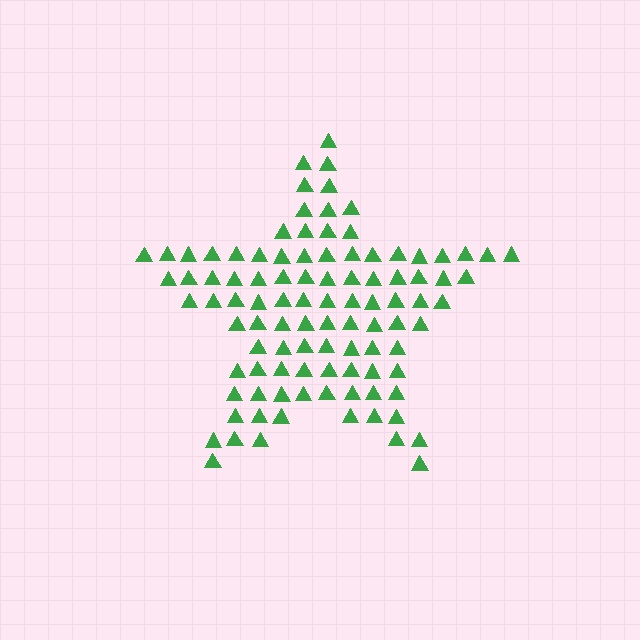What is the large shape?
The large shape is a star.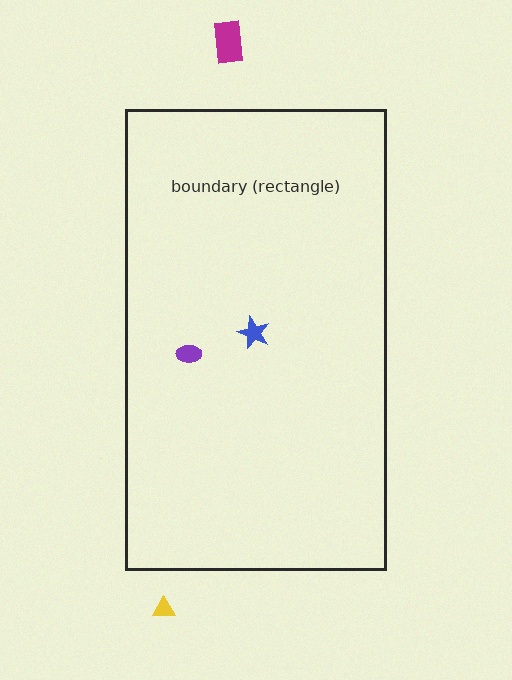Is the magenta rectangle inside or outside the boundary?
Outside.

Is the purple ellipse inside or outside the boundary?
Inside.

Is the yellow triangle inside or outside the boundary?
Outside.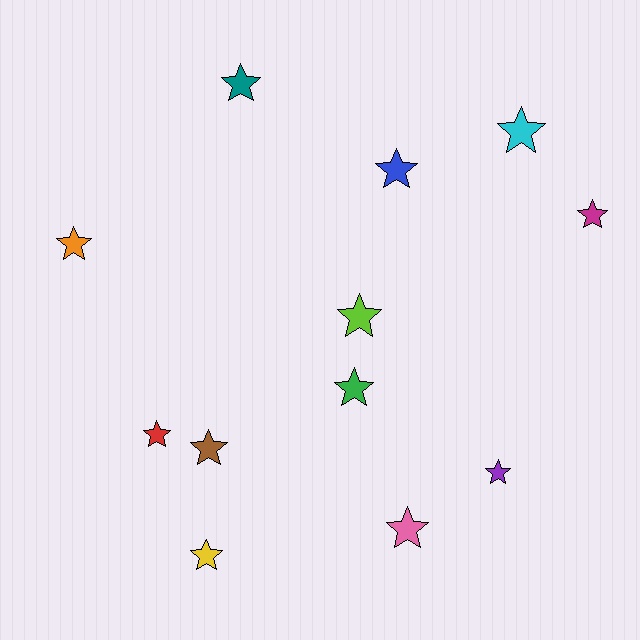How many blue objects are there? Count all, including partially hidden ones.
There is 1 blue object.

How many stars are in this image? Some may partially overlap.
There are 12 stars.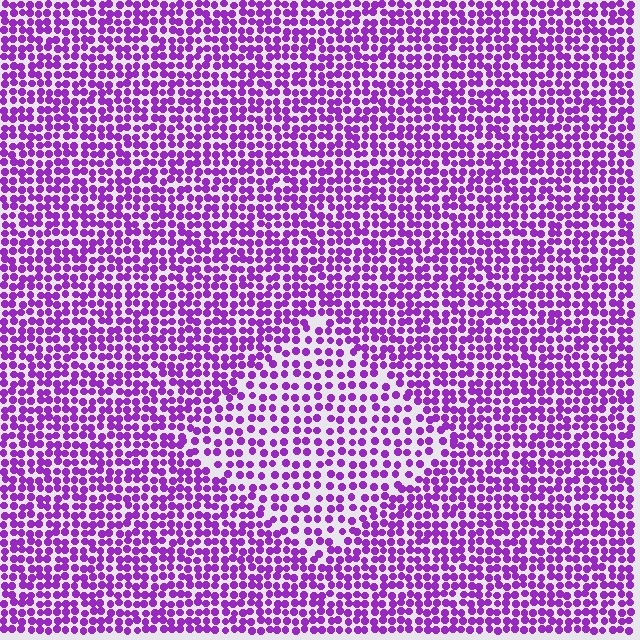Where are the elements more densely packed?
The elements are more densely packed outside the diamond boundary.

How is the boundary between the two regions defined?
The boundary is defined by a change in element density (approximately 1.6x ratio). All elements are the same color, size, and shape.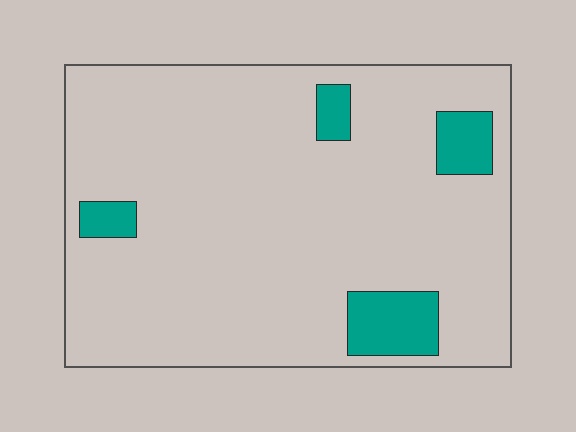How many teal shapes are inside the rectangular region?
4.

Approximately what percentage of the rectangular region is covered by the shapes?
Approximately 10%.